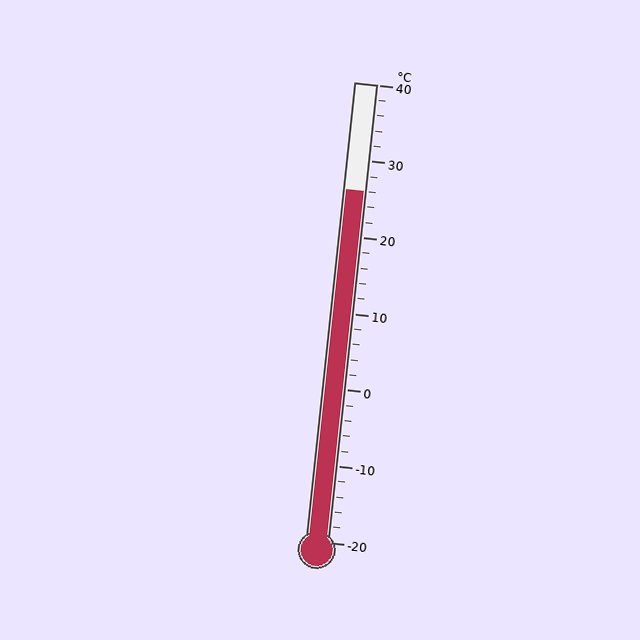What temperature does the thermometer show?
The thermometer shows approximately 26°C.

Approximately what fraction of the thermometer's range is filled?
The thermometer is filled to approximately 75% of its range.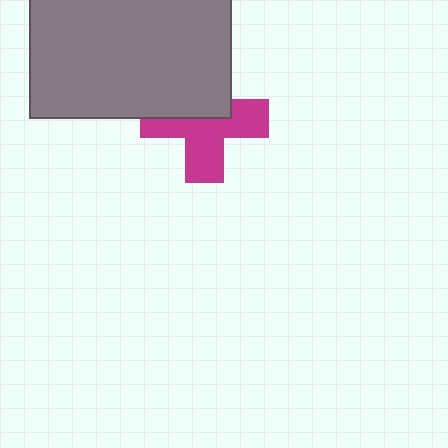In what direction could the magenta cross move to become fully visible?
The magenta cross could move down. That would shift it out from behind the gray rectangle entirely.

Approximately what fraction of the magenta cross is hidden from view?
Roughly 43% of the magenta cross is hidden behind the gray rectangle.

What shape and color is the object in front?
The object in front is a gray rectangle.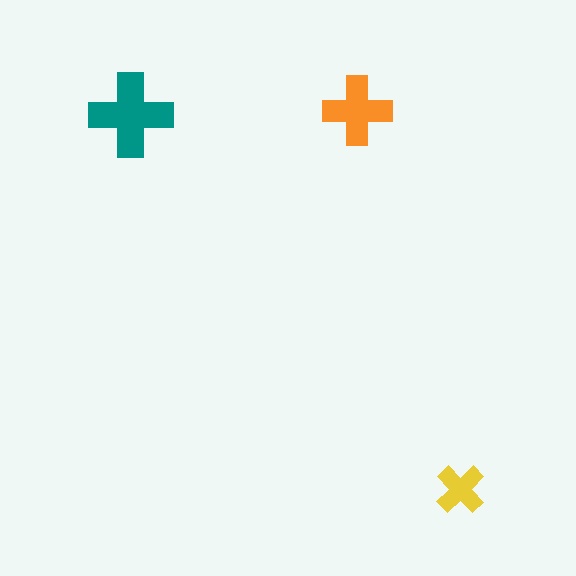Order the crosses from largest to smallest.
the teal one, the orange one, the yellow one.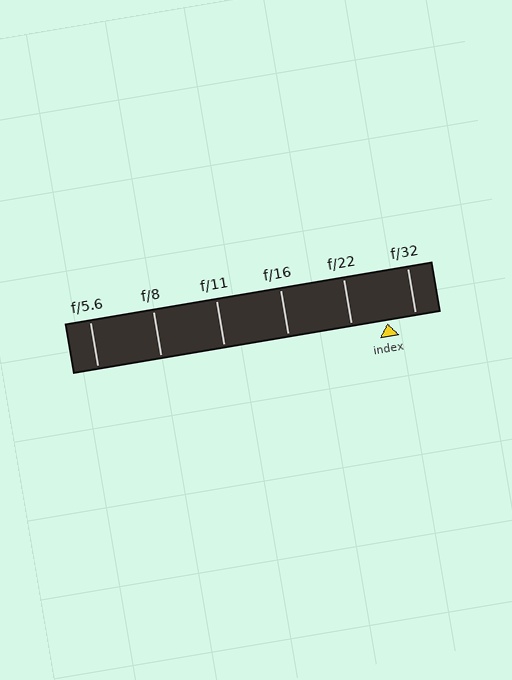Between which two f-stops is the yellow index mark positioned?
The index mark is between f/22 and f/32.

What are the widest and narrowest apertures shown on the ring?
The widest aperture shown is f/5.6 and the narrowest is f/32.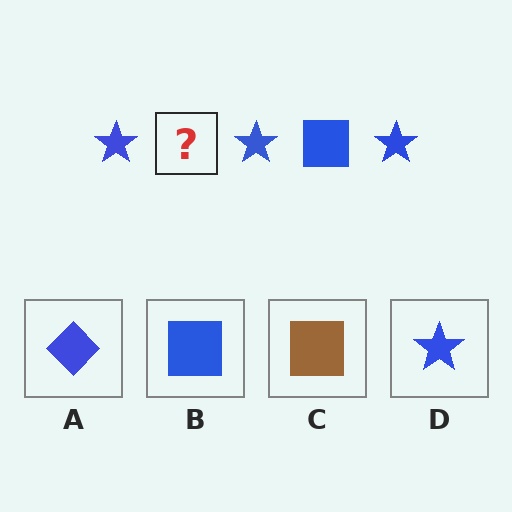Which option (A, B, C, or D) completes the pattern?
B.